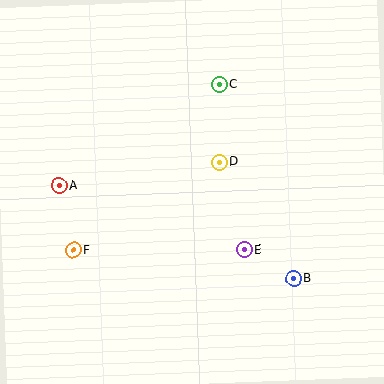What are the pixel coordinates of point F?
Point F is at (73, 250).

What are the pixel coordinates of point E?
Point E is at (245, 250).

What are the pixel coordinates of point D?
Point D is at (219, 162).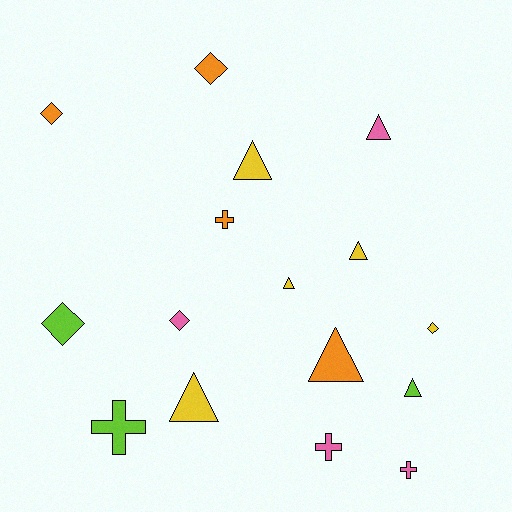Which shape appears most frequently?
Triangle, with 7 objects.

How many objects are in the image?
There are 16 objects.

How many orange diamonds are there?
There are 2 orange diamonds.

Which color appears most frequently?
Yellow, with 5 objects.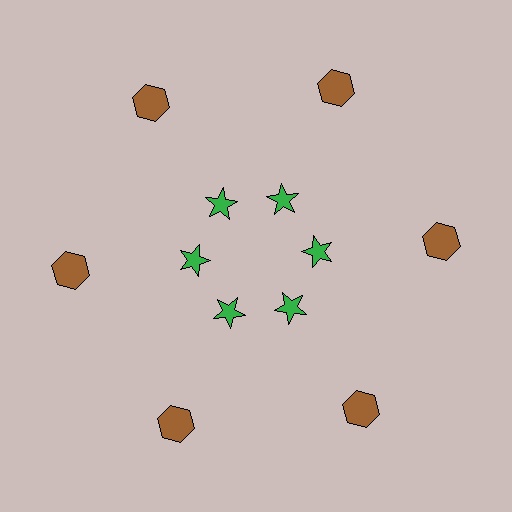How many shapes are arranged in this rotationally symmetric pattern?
There are 12 shapes, arranged in 6 groups of 2.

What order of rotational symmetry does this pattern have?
This pattern has 6-fold rotational symmetry.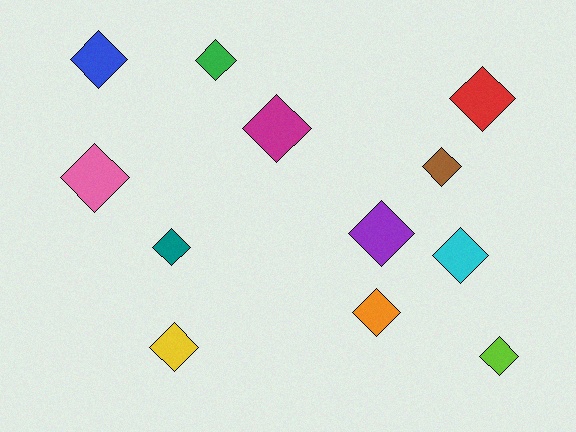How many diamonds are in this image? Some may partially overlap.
There are 12 diamonds.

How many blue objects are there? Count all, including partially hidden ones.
There is 1 blue object.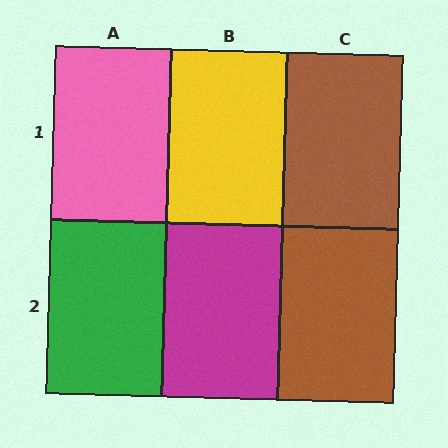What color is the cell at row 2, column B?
Magenta.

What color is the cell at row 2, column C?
Brown.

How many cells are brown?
2 cells are brown.